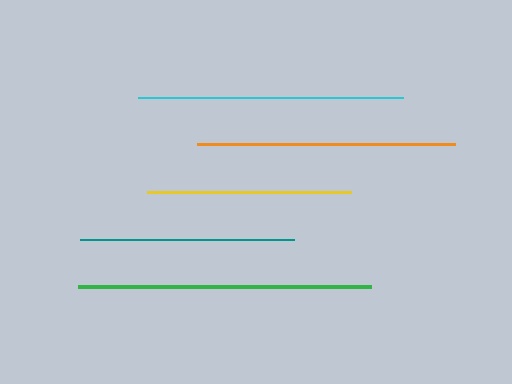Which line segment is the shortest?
The yellow line is the shortest at approximately 204 pixels.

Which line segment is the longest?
The green line is the longest at approximately 294 pixels.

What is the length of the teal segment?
The teal segment is approximately 215 pixels long.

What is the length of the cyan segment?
The cyan segment is approximately 265 pixels long.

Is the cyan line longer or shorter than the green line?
The green line is longer than the cyan line.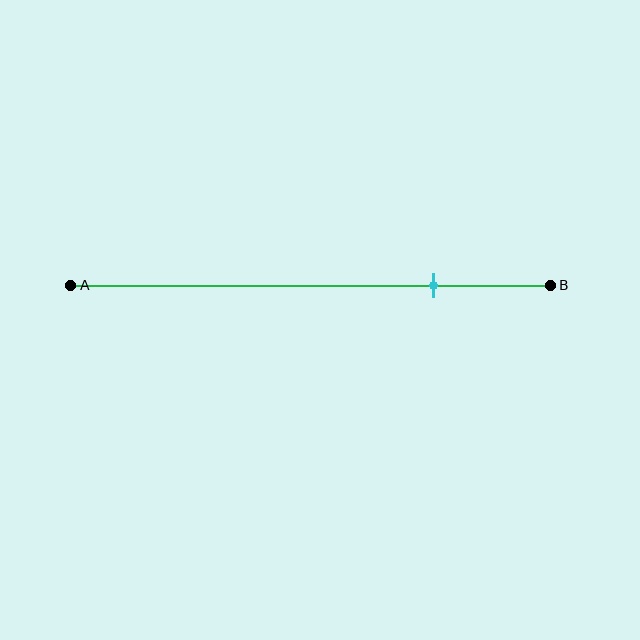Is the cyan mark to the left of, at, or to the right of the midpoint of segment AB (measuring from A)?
The cyan mark is to the right of the midpoint of segment AB.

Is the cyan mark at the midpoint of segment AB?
No, the mark is at about 75% from A, not at the 50% midpoint.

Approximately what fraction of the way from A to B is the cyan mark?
The cyan mark is approximately 75% of the way from A to B.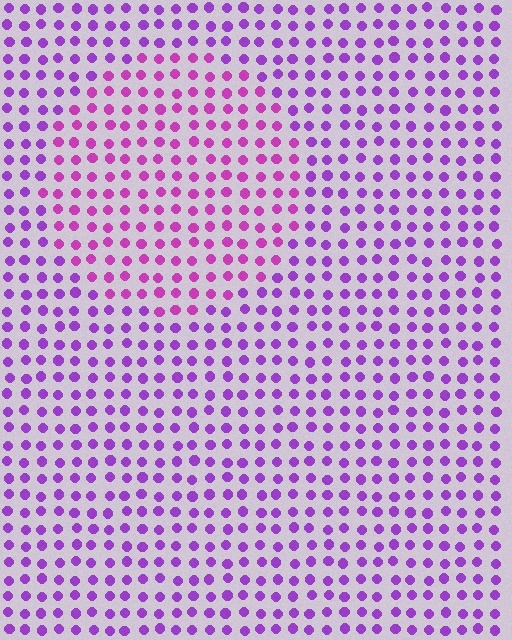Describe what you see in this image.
The image is filled with small purple elements in a uniform arrangement. A circle-shaped region is visible where the elements are tinted to a slightly different hue, forming a subtle color boundary.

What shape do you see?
I see a circle.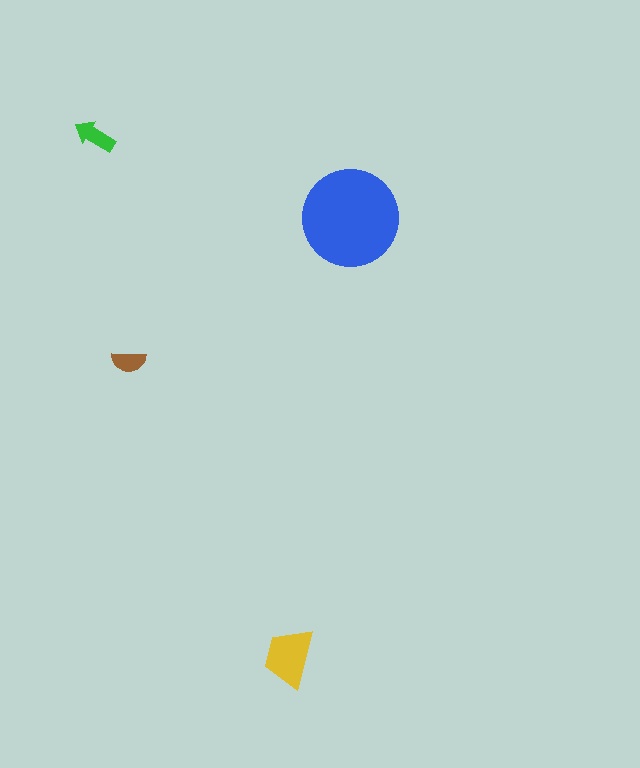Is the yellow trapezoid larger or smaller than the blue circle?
Smaller.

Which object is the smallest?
The brown semicircle.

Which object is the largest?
The blue circle.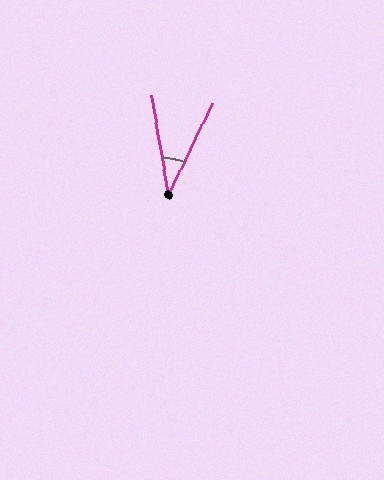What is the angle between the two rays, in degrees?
Approximately 35 degrees.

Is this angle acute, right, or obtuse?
It is acute.